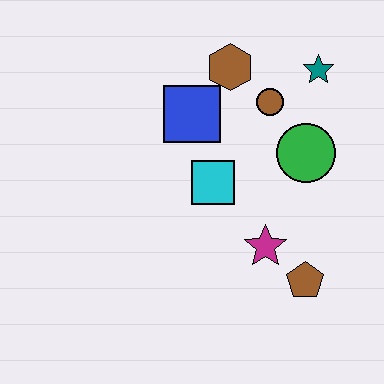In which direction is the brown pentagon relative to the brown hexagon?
The brown pentagon is below the brown hexagon.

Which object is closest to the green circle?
The brown circle is closest to the green circle.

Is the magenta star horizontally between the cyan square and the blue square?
No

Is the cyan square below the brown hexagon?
Yes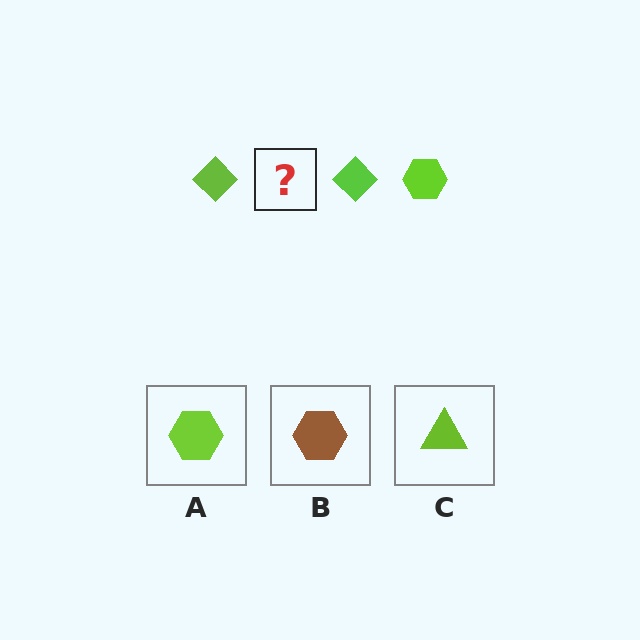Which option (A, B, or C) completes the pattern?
A.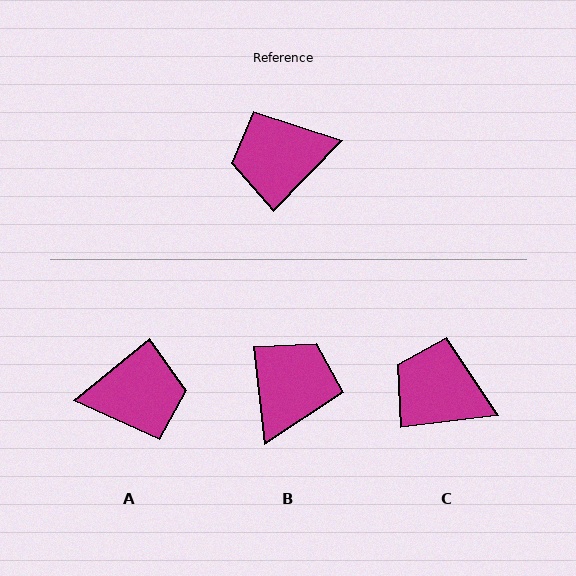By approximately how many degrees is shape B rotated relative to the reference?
Approximately 129 degrees clockwise.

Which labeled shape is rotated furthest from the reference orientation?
A, about 174 degrees away.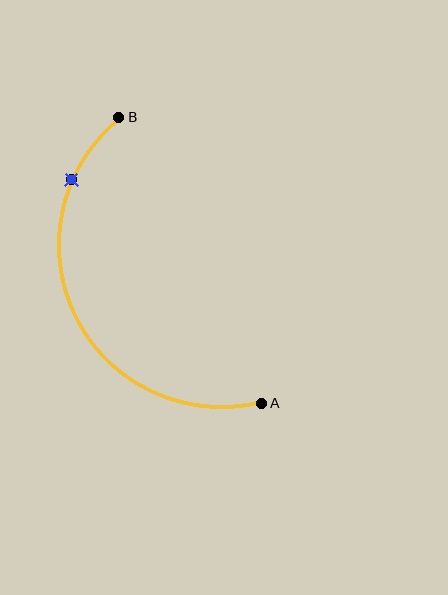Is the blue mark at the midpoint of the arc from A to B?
No. The blue mark lies on the arc but is closer to endpoint B. The arc midpoint would be at the point on the curve equidistant along the arc from both A and B.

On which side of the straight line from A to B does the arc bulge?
The arc bulges to the left of the straight line connecting A and B.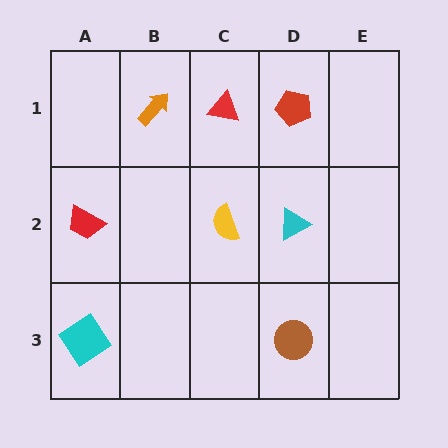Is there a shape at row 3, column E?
No, that cell is empty.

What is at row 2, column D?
A cyan triangle.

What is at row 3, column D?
A brown circle.